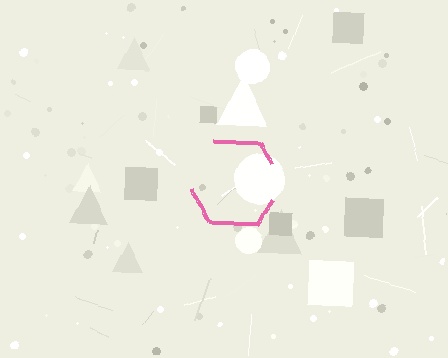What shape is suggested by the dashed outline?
The dashed outline suggests a hexagon.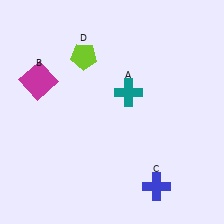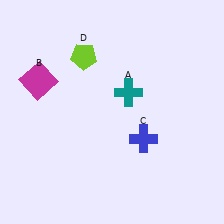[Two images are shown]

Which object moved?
The blue cross (C) moved up.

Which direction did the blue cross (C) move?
The blue cross (C) moved up.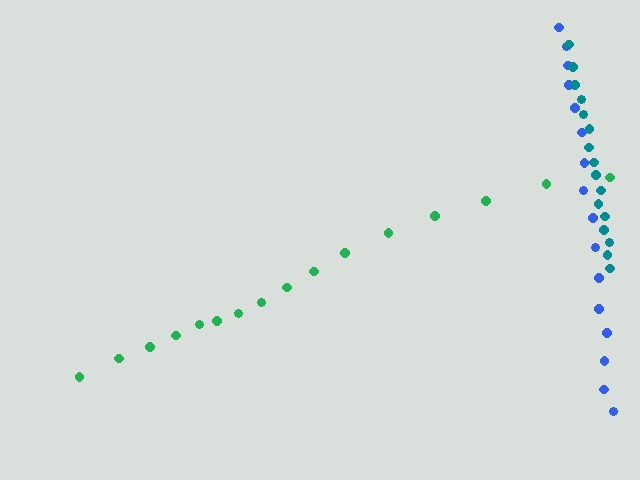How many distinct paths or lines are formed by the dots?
There are 3 distinct paths.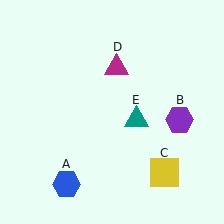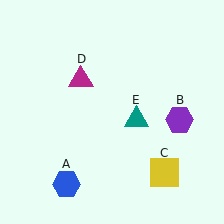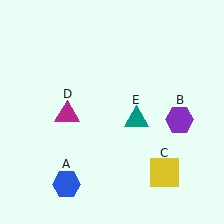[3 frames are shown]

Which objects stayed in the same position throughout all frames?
Blue hexagon (object A) and purple hexagon (object B) and yellow square (object C) and teal triangle (object E) remained stationary.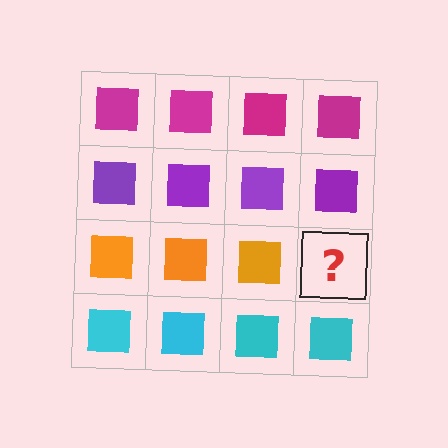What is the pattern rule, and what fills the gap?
The rule is that each row has a consistent color. The gap should be filled with an orange square.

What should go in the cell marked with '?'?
The missing cell should contain an orange square.